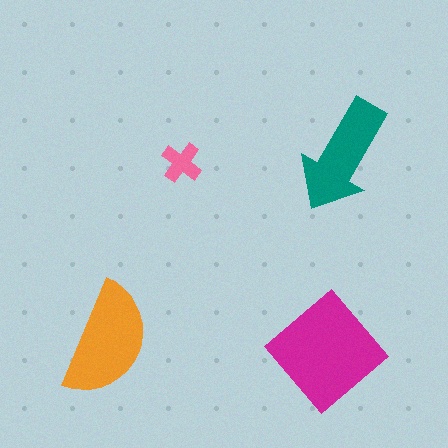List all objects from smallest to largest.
The pink cross, the teal arrow, the orange semicircle, the magenta diamond.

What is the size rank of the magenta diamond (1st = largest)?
1st.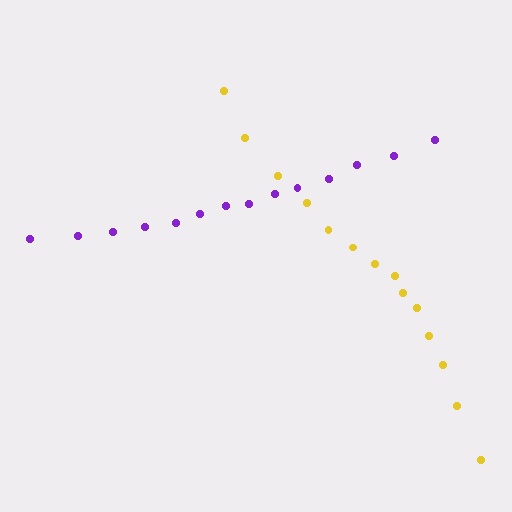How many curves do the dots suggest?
There are 2 distinct paths.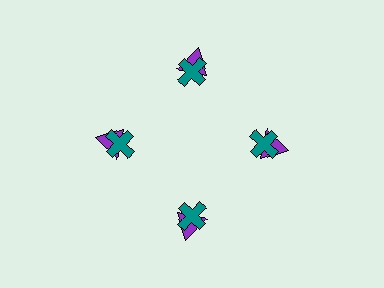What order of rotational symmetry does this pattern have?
This pattern has 4-fold rotational symmetry.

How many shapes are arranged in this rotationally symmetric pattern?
There are 8 shapes, arranged in 4 groups of 2.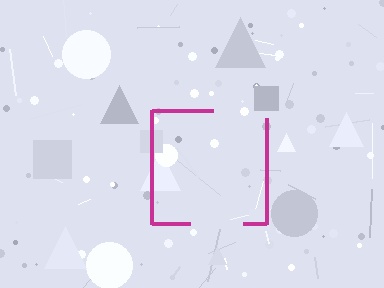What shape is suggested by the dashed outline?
The dashed outline suggests a square.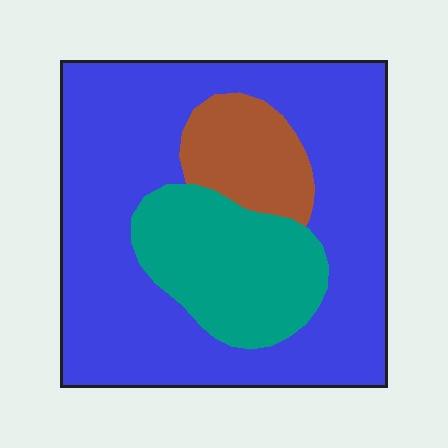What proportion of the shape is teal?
Teal covers roughly 20% of the shape.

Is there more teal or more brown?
Teal.